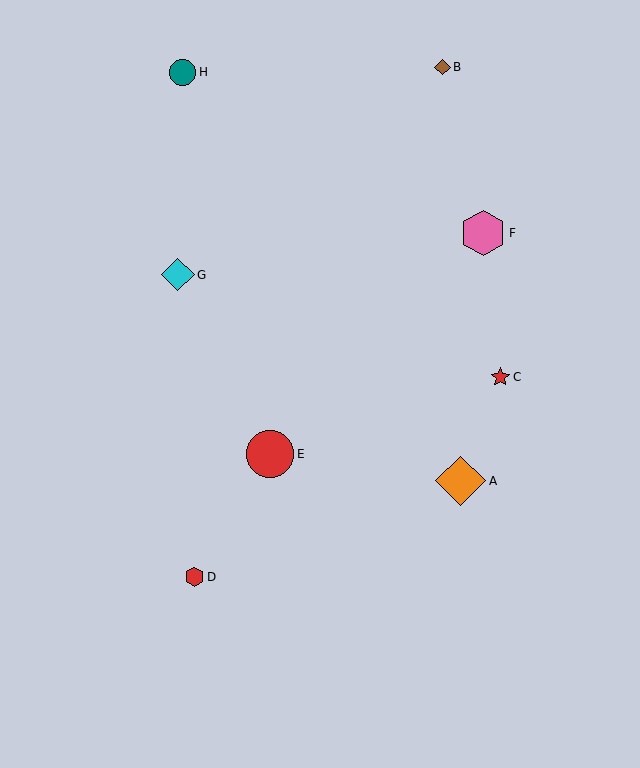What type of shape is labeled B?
Shape B is a brown diamond.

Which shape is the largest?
The orange diamond (labeled A) is the largest.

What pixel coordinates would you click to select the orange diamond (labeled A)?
Click at (461, 481) to select the orange diamond A.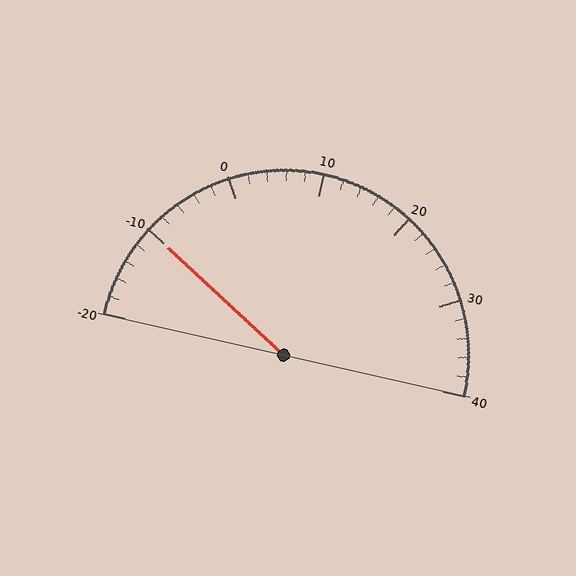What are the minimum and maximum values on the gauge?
The gauge ranges from -20 to 40.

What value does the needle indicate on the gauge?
The needle indicates approximately -10.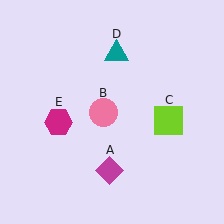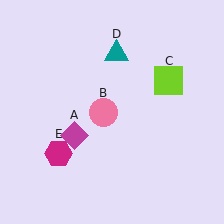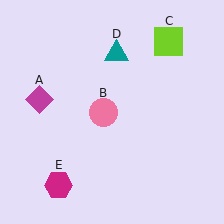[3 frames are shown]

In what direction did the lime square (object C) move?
The lime square (object C) moved up.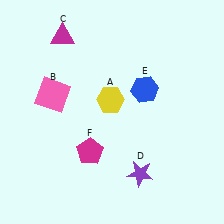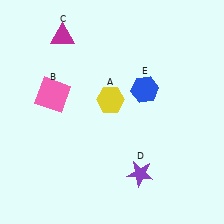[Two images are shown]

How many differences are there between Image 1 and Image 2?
There is 1 difference between the two images.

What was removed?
The magenta pentagon (F) was removed in Image 2.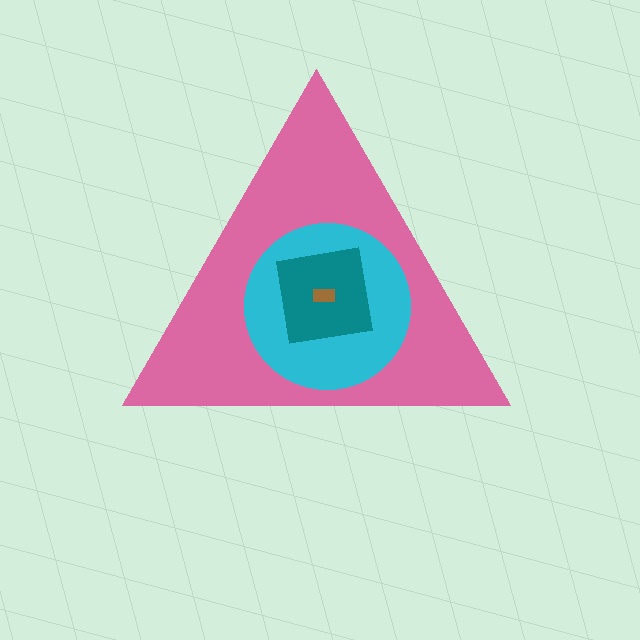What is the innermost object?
The brown rectangle.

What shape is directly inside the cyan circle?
The teal square.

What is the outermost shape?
The pink triangle.